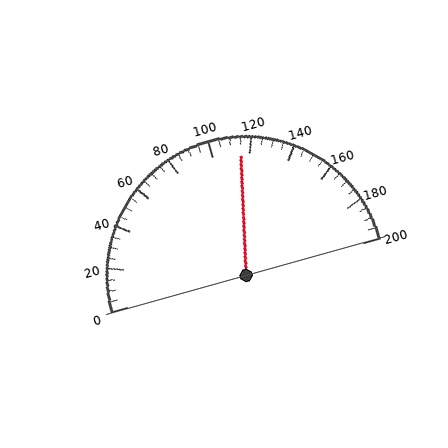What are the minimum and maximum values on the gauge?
The gauge ranges from 0 to 200.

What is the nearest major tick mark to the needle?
The nearest major tick mark is 120.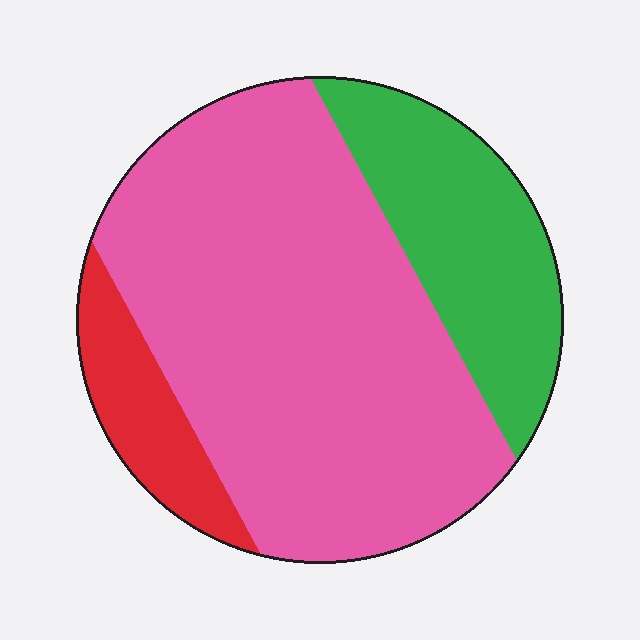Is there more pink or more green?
Pink.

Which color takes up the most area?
Pink, at roughly 65%.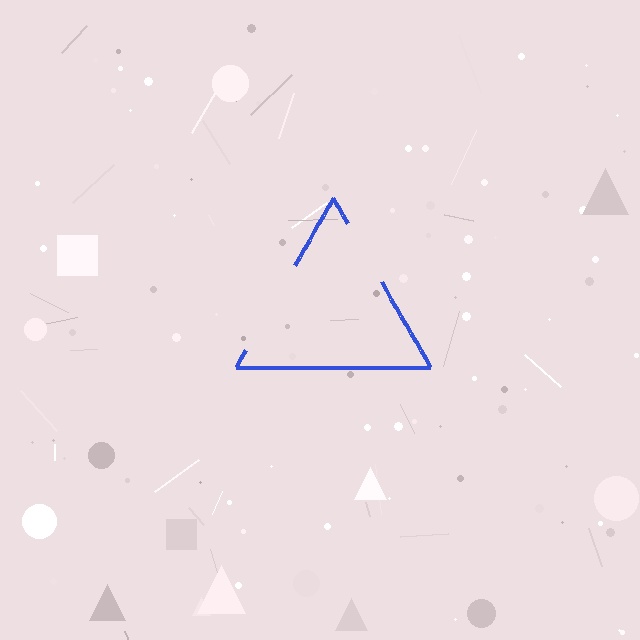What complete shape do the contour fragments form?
The contour fragments form a triangle.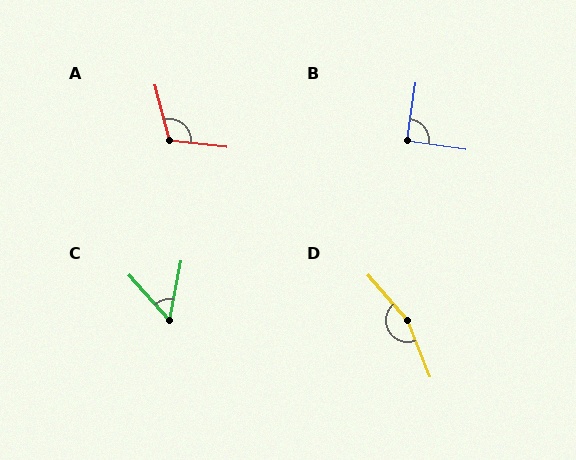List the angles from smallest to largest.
C (53°), B (89°), A (111°), D (160°).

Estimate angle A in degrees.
Approximately 111 degrees.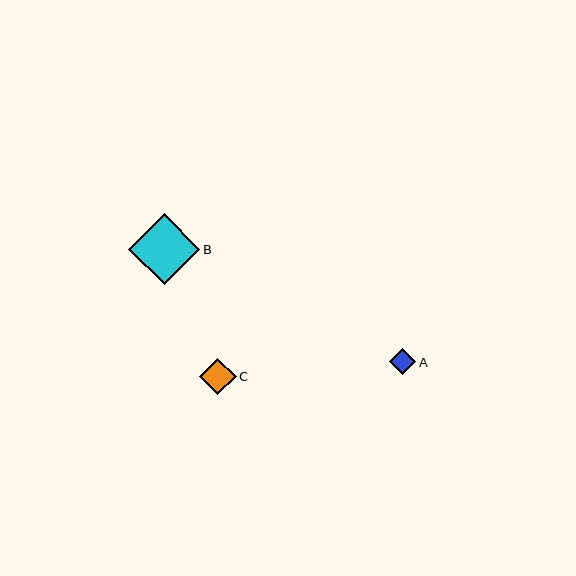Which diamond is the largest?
Diamond B is the largest with a size of approximately 71 pixels.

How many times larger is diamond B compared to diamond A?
Diamond B is approximately 2.7 times the size of diamond A.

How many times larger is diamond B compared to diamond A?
Diamond B is approximately 2.7 times the size of diamond A.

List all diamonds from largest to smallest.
From largest to smallest: B, C, A.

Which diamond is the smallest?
Diamond A is the smallest with a size of approximately 26 pixels.